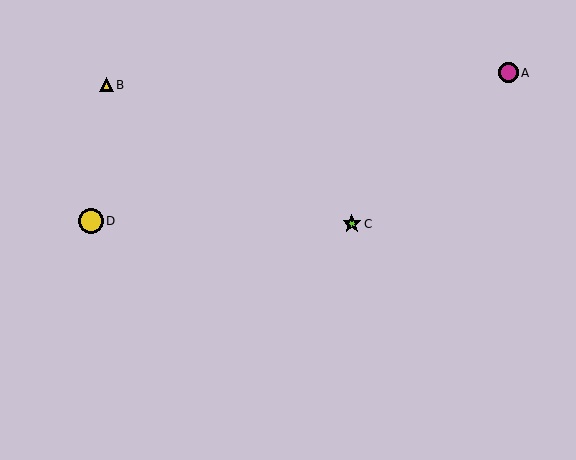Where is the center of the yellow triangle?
The center of the yellow triangle is at (106, 85).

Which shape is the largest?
The yellow circle (labeled D) is the largest.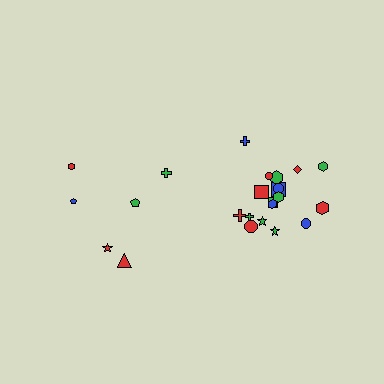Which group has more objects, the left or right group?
The right group.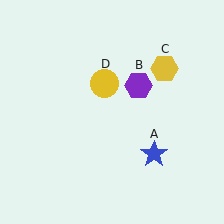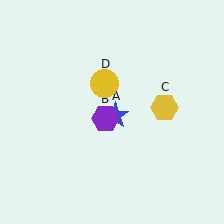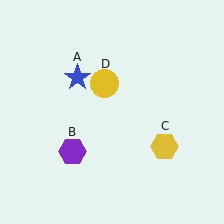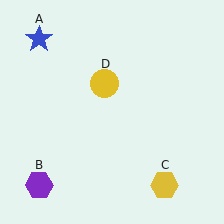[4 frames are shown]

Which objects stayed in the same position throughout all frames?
Yellow circle (object D) remained stationary.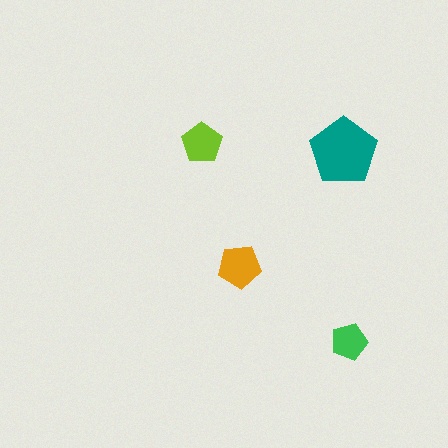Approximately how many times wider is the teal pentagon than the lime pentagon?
About 1.5 times wider.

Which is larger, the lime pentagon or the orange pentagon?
The orange one.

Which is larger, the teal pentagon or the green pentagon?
The teal one.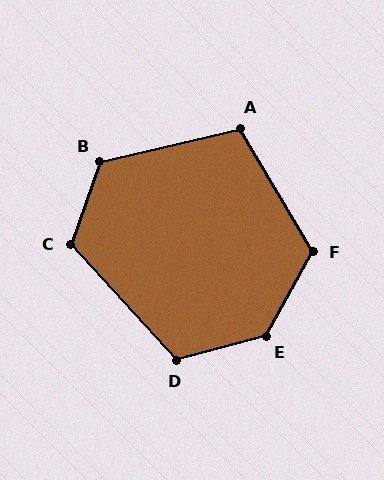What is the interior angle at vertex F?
Approximately 121 degrees (obtuse).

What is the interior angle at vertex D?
Approximately 117 degrees (obtuse).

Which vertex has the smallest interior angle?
A, at approximately 107 degrees.